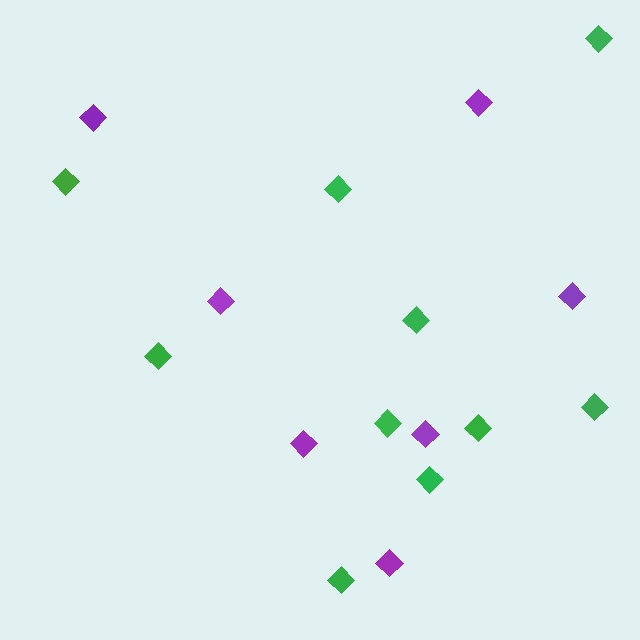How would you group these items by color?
There are 2 groups: one group of purple diamonds (7) and one group of green diamonds (10).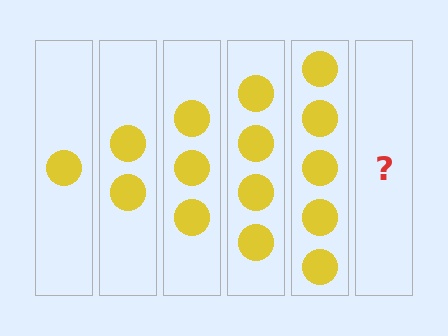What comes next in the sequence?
The next element should be 6 circles.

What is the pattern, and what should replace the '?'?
The pattern is that each step adds one more circle. The '?' should be 6 circles.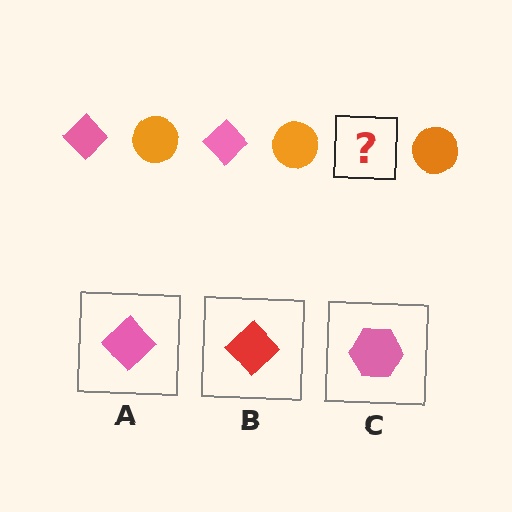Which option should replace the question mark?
Option A.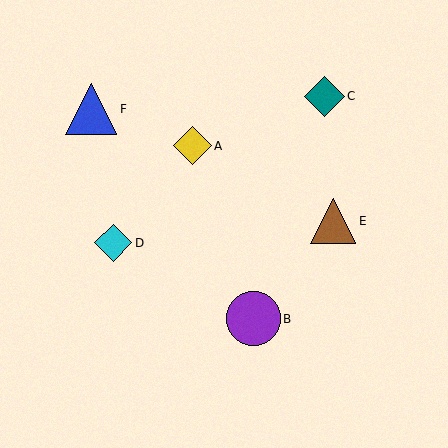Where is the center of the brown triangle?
The center of the brown triangle is at (333, 221).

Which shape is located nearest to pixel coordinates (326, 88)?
The teal diamond (labeled C) at (324, 96) is nearest to that location.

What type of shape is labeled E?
Shape E is a brown triangle.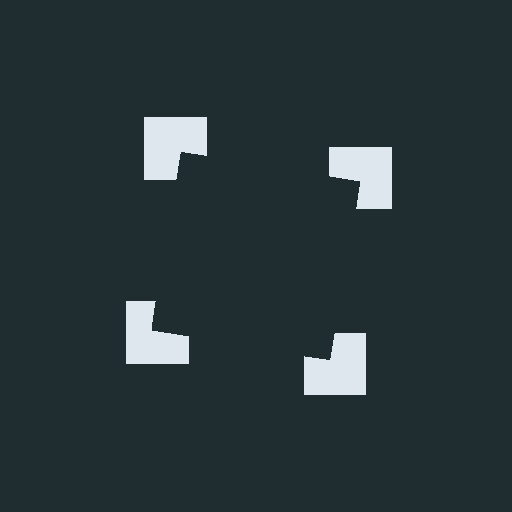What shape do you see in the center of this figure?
An illusory square — its edges are inferred from the aligned wedge cuts in the notched squares, not physically drawn.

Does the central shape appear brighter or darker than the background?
It typically appears slightly darker than the background, even though no actual brightness change is drawn.